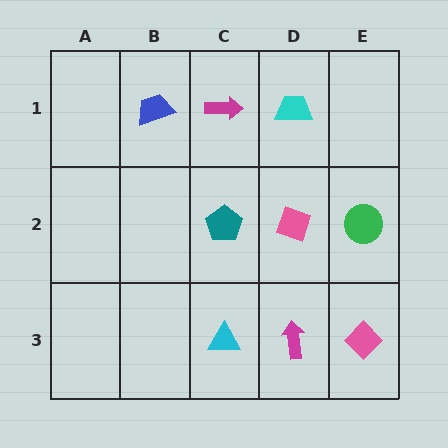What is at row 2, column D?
A pink diamond.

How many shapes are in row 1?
3 shapes.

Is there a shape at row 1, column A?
No, that cell is empty.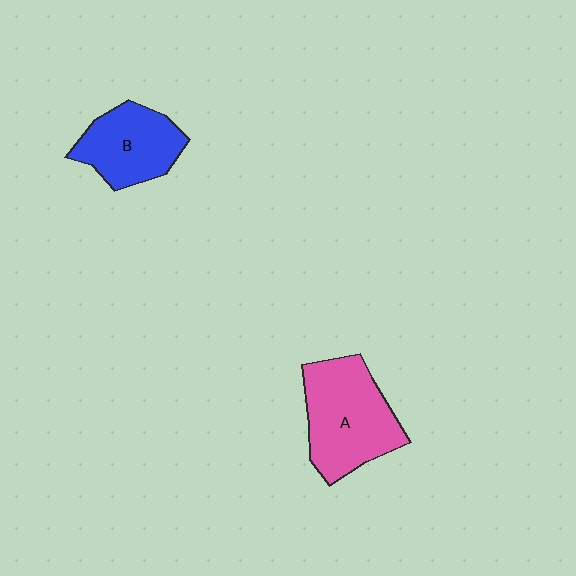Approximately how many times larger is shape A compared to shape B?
Approximately 1.3 times.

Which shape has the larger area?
Shape A (pink).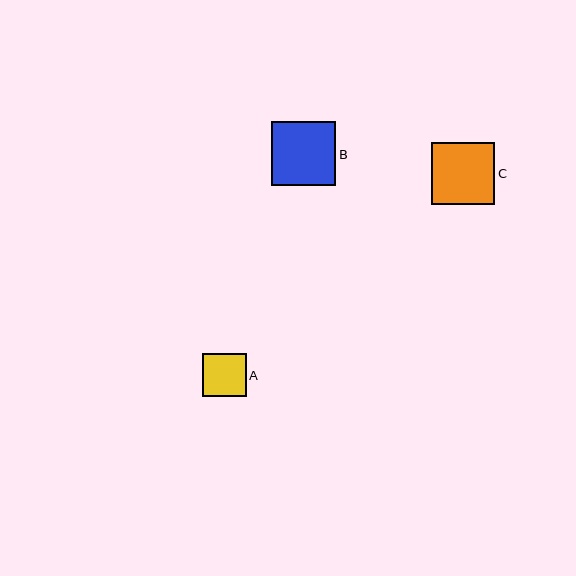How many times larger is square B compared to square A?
Square B is approximately 1.5 times the size of square A.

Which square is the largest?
Square B is the largest with a size of approximately 64 pixels.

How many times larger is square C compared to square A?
Square C is approximately 1.4 times the size of square A.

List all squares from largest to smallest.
From largest to smallest: B, C, A.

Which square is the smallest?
Square A is the smallest with a size of approximately 44 pixels.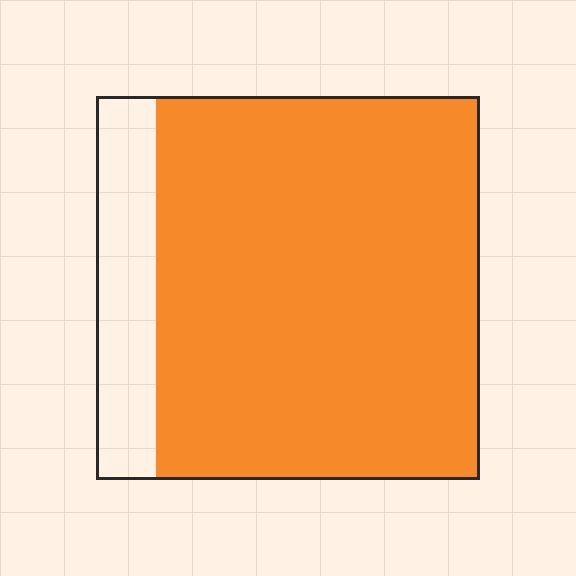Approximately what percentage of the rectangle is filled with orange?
Approximately 85%.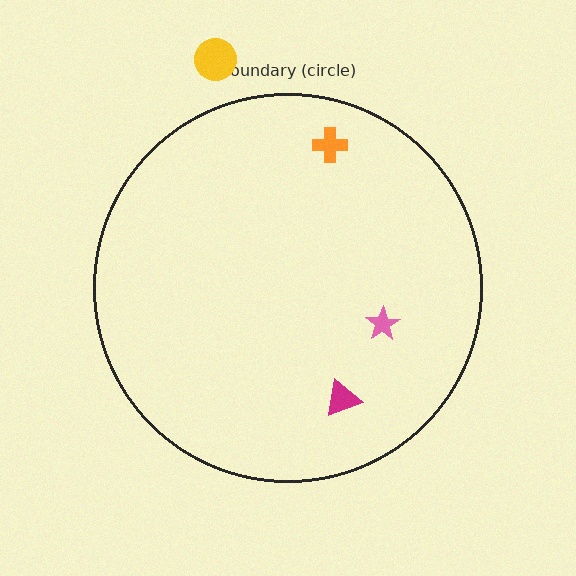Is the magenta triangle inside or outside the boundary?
Inside.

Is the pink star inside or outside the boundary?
Inside.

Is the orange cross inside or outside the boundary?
Inside.